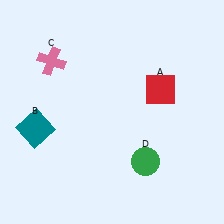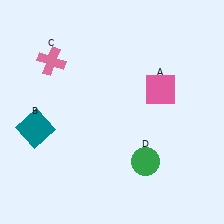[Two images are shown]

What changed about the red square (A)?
In Image 1, A is red. In Image 2, it changed to pink.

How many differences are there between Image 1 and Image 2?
There is 1 difference between the two images.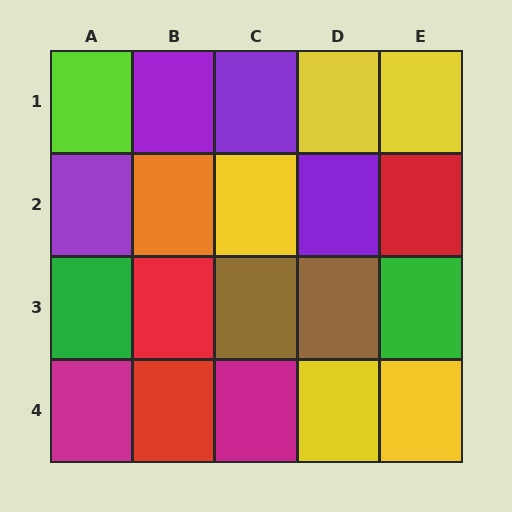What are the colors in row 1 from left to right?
Lime, purple, purple, yellow, yellow.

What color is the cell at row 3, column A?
Green.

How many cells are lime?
1 cell is lime.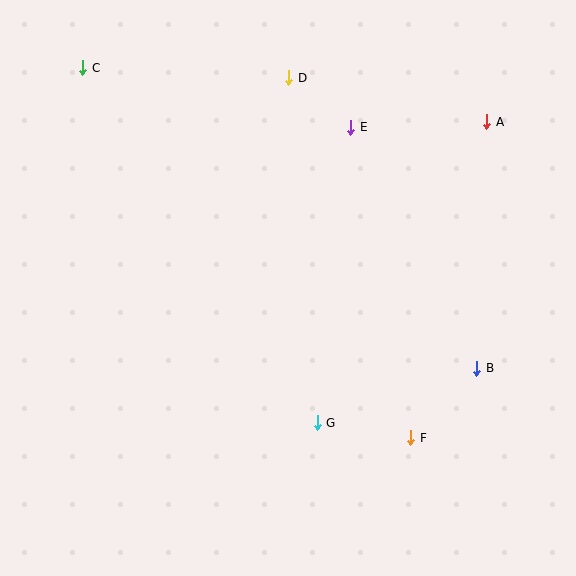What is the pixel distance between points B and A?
The distance between B and A is 247 pixels.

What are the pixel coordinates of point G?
Point G is at (317, 423).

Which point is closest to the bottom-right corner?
Point F is closest to the bottom-right corner.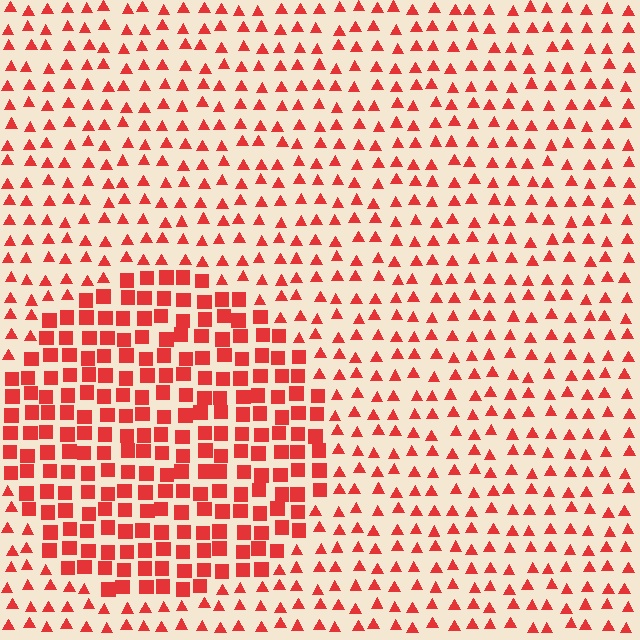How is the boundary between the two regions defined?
The boundary is defined by a change in element shape: squares inside vs. triangles outside. All elements share the same color and spacing.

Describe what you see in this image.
The image is filled with small red elements arranged in a uniform grid. A circle-shaped region contains squares, while the surrounding area contains triangles. The boundary is defined purely by the change in element shape.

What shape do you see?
I see a circle.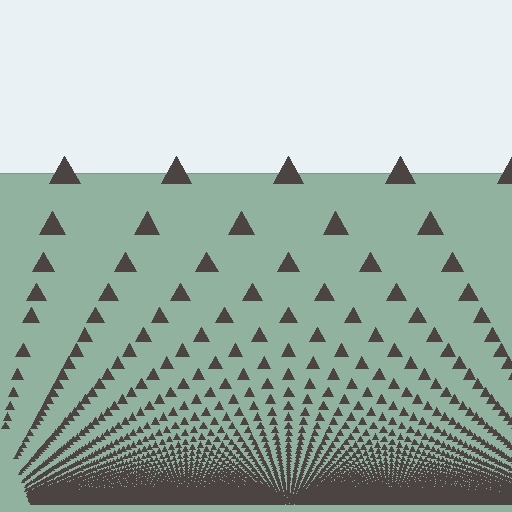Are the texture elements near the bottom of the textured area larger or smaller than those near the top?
Smaller. The gradient is inverted — elements near the bottom are smaller and denser.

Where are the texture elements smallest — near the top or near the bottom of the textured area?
Near the bottom.